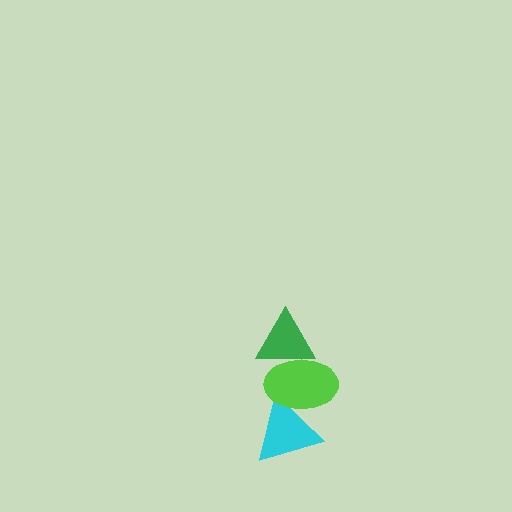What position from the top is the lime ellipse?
The lime ellipse is 2nd from the top.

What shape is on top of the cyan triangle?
The lime ellipse is on top of the cyan triangle.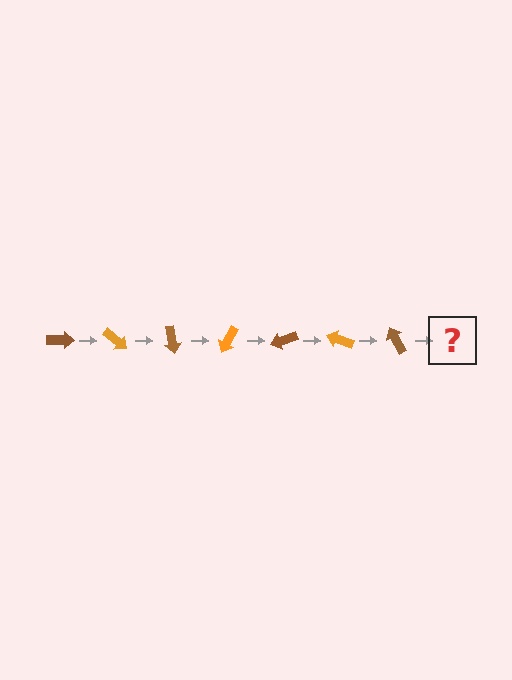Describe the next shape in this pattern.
It should be an orange arrow, rotated 280 degrees from the start.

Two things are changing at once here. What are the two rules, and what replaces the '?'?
The two rules are that it rotates 40 degrees each step and the color cycles through brown and orange. The '?' should be an orange arrow, rotated 280 degrees from the start.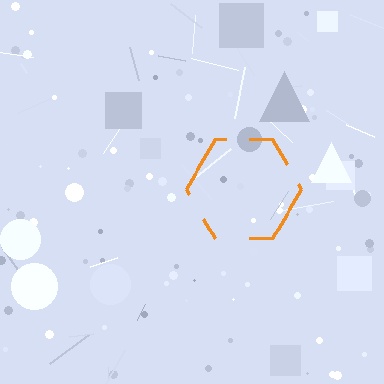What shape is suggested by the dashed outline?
The dashed outline suggests a hexagon.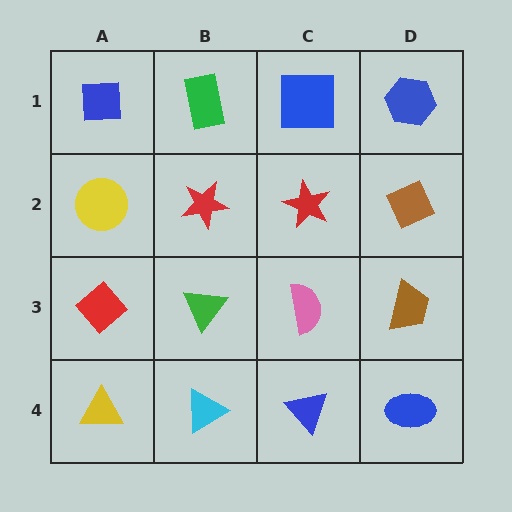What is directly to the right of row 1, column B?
A blue square.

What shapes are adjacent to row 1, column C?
A red star (row 2, column C), a green rectangle (row 1, column B), a blue hexagon (row 1, column D).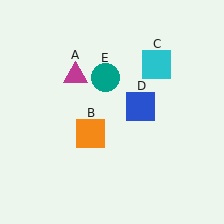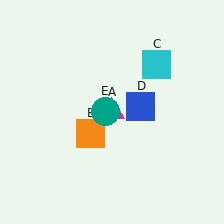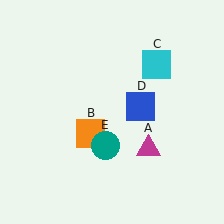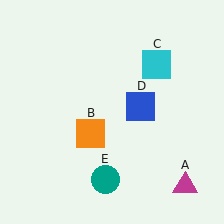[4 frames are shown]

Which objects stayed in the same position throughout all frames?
Orange square (object B) and cyan square (object C) and blue square (object D) remained stationary.